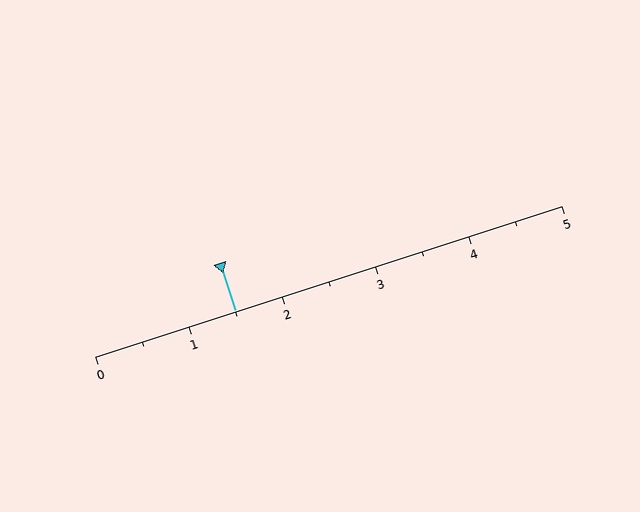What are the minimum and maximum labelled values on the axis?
The axis runs from 0 to 5.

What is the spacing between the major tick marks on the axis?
The major ticks are spaced 1 apart.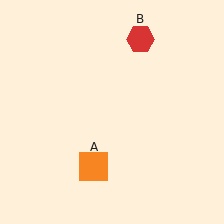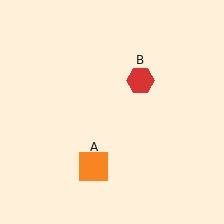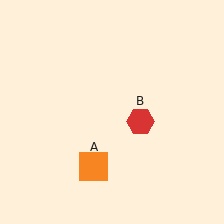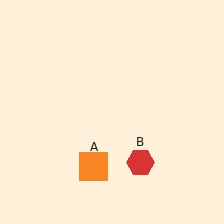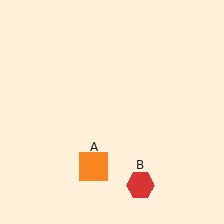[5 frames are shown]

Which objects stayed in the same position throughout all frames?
Orange square (object A) remained stationary.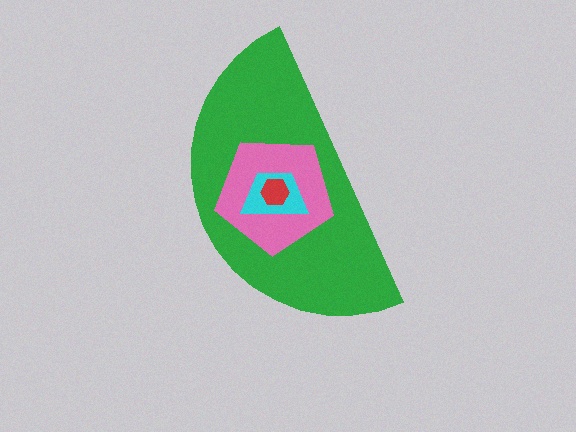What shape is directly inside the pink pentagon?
The cyan trapezoid.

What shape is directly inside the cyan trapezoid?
The red hexagon.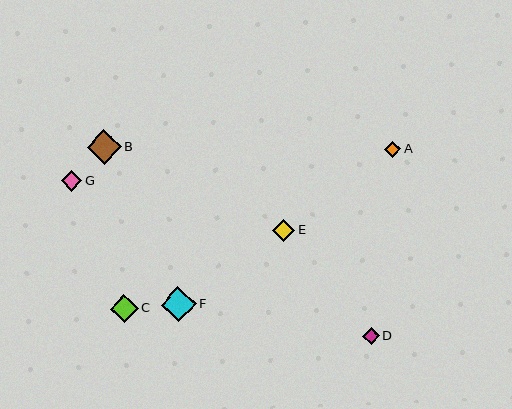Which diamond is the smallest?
Diamond D is the smallest with a size of approximately 16 pixels.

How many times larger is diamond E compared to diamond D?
Diamond E is approximately 1.4 times the size of diamond D.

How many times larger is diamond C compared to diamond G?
Diamond C is approximately 1.3 times the size of diamond G.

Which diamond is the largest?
Diamond F is the largest with a size of approximately 35 pixels.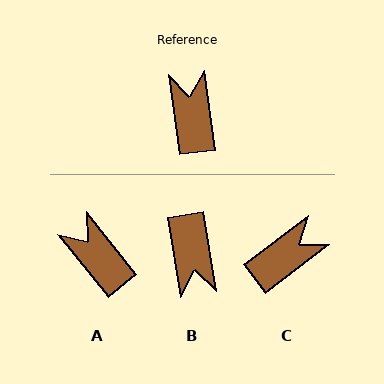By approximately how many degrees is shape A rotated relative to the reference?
Approximately 31 degrees counter-clockwise.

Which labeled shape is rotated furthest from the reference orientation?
B, about 178 degrees away.